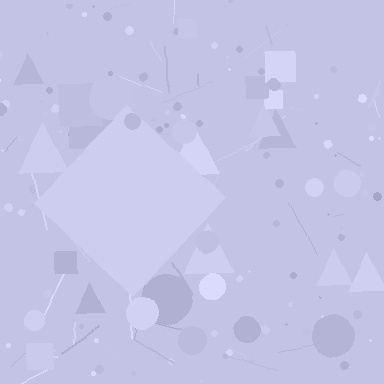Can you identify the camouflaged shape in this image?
The camouflaged shape is a diamond.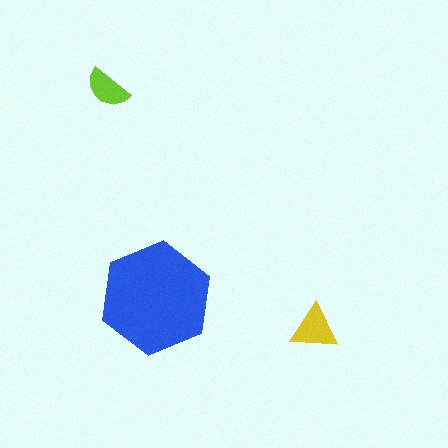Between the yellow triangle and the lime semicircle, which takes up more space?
The yellow triangle.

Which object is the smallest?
The lime semicircle.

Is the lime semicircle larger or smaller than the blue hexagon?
Smaller.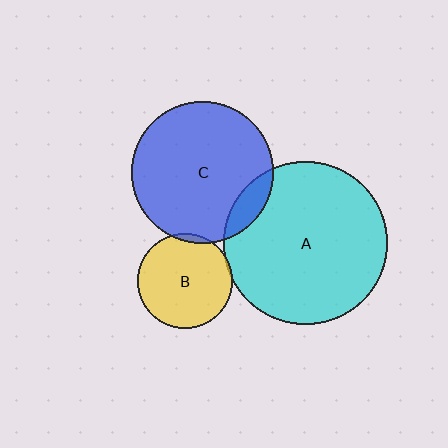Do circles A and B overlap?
Yes.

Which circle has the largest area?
Circle A (cyan).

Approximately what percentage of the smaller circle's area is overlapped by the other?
Approximately 5%.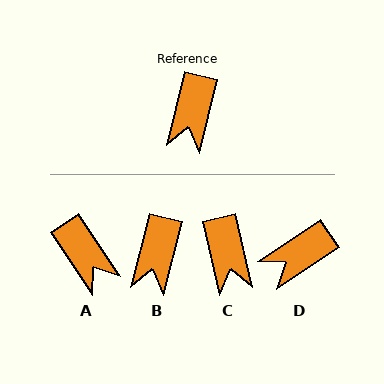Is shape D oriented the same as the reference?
No, it is off by about 42 degrees.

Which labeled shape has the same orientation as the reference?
B.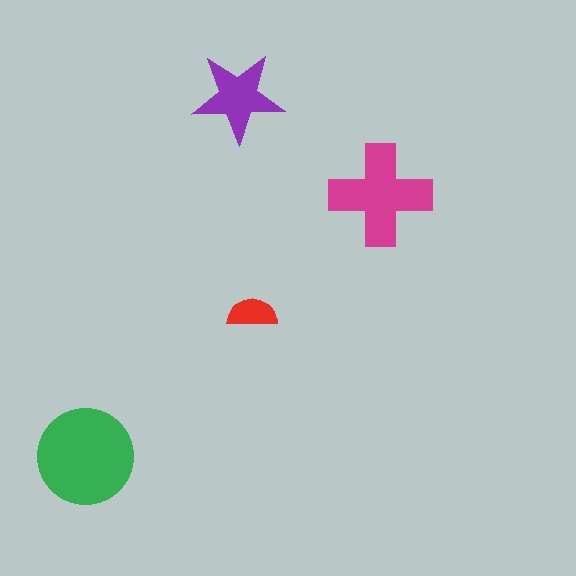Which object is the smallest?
The red semicircle.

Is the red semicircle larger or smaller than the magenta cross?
Smaller.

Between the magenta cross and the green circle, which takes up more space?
The green circle.